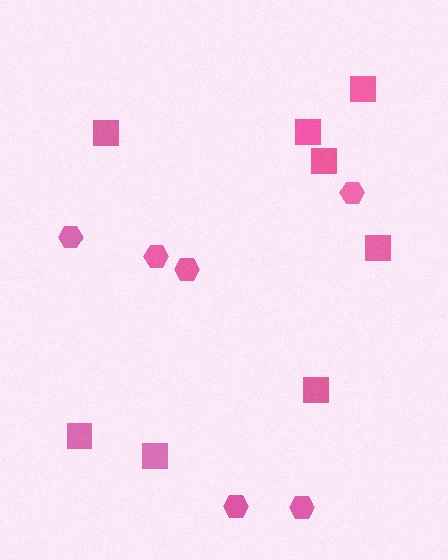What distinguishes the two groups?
There are 2 groups: one group of squares (8) and one group of hexagons (6).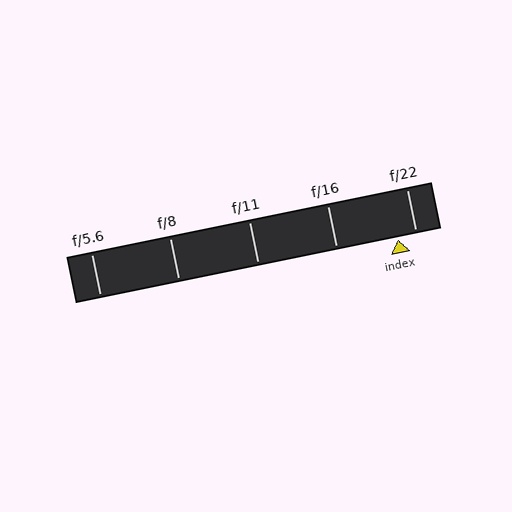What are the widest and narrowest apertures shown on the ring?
The widest aperture shown is f/5.6 and the narrowest is f/22.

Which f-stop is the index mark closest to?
The index mark is closest to f/22.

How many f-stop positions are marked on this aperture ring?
There are 5 f-stop positions marked.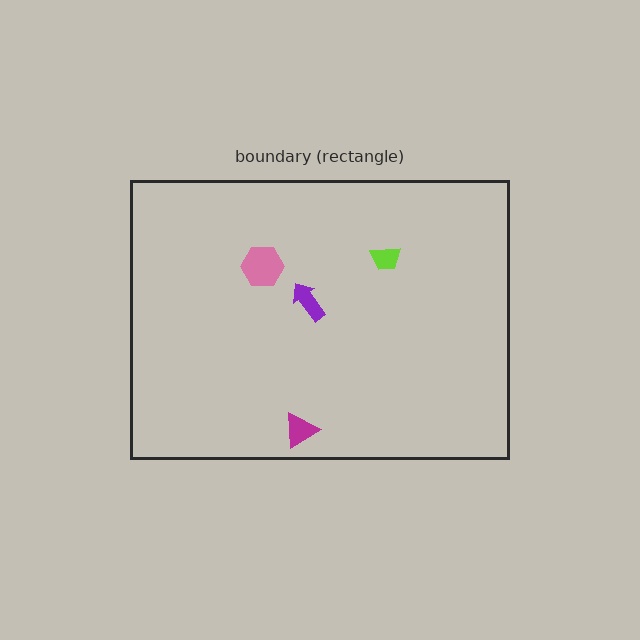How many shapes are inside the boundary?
4 inside, 0 outside.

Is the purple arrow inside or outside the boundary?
Inside.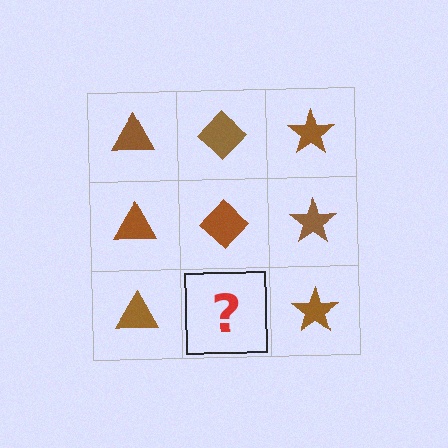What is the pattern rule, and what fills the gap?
The rule is that each column has a consistent shape. The gap should be filled with a brown diamond.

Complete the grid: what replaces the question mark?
The question mark should be replaced with a brown diamond.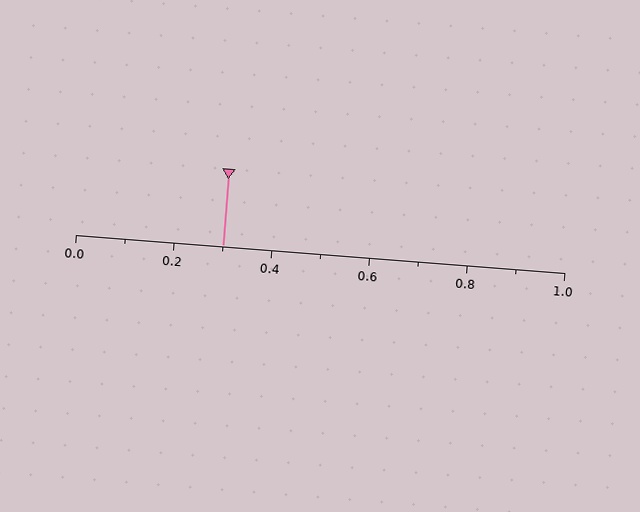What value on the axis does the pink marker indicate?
The marker indicates approximately 0.3.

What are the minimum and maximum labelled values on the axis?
The axis runs from 0.0 to 1.0.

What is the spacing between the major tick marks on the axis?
The major ticks are spaced 0.2 apart.